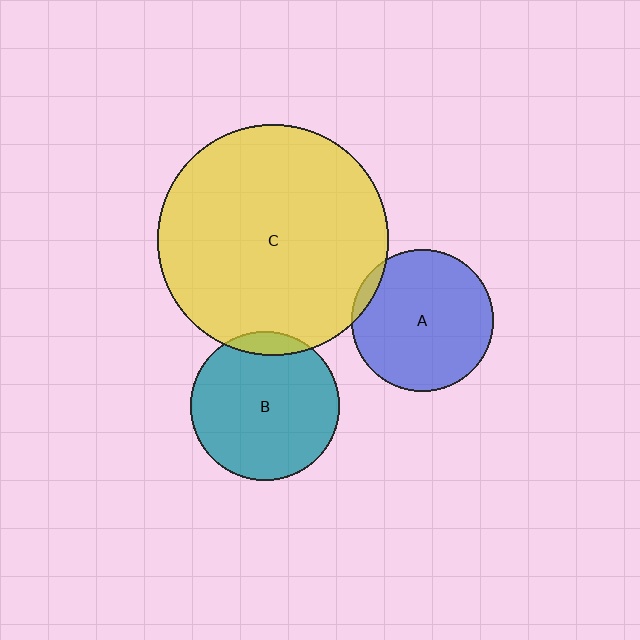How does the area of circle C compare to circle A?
Approximately 2.7 times.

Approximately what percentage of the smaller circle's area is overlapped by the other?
Approximately 10%.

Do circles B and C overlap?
Yes.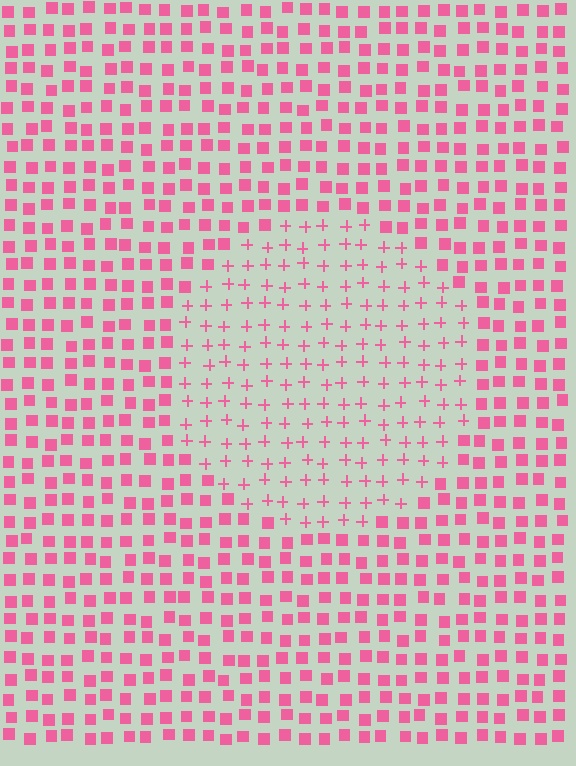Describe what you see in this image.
The image is filled with small pink elements arranged in a uniform grid. A circle-shaped region contains plus signs, while the surrounding area contains squares. The boundary is defined purely by the change in element shape.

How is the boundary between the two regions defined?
The boundary is defined by a change in element shape: plus signs inside vs. squares outside. All elements share the same color and spacing.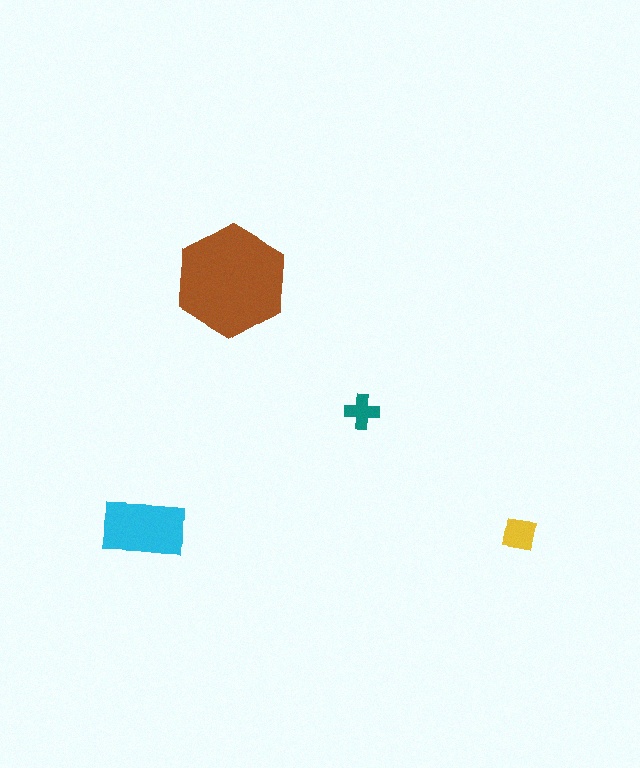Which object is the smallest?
The teal cross.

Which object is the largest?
The brown hexagon.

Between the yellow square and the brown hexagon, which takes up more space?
The brown hexagon.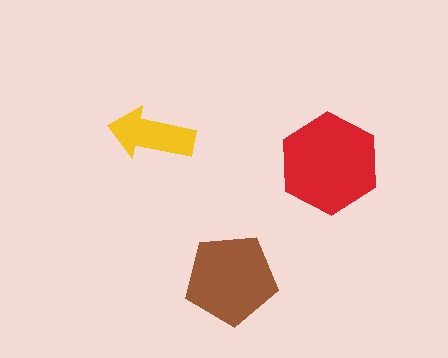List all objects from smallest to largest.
The yellow arrow, the brown pentagon, the red hexagon.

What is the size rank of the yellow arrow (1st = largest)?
3rd.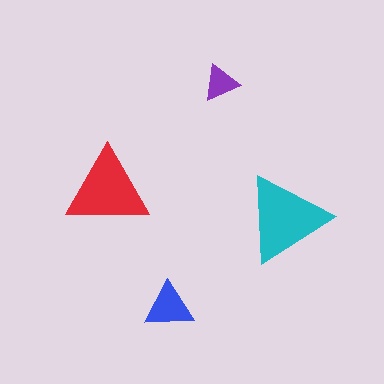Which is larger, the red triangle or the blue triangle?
The red one.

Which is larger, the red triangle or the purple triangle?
The red one.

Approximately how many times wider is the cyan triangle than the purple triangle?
About 2.5 times wider.